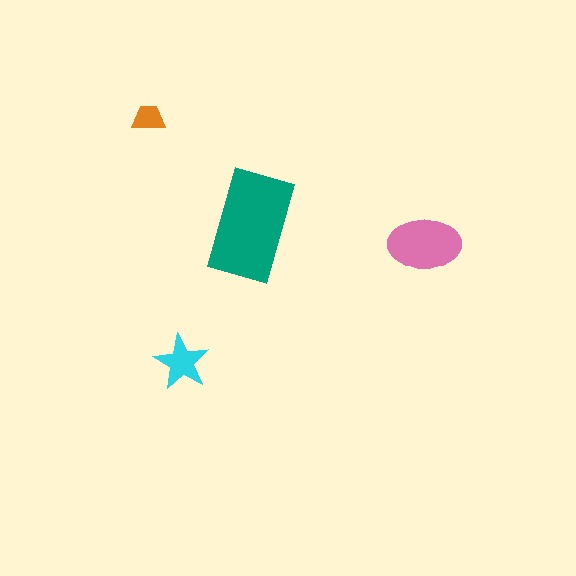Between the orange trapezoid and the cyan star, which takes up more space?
The cyan star.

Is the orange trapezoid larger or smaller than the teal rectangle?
Smaller.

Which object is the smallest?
The orange trapezoid.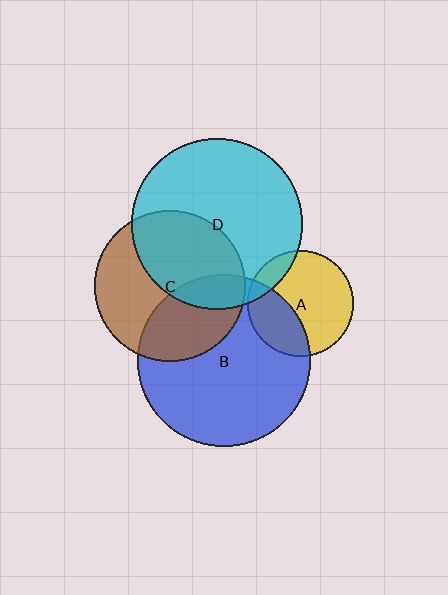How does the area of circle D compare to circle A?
Approximately 2.6 times.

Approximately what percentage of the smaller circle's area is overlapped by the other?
Approximately 10%.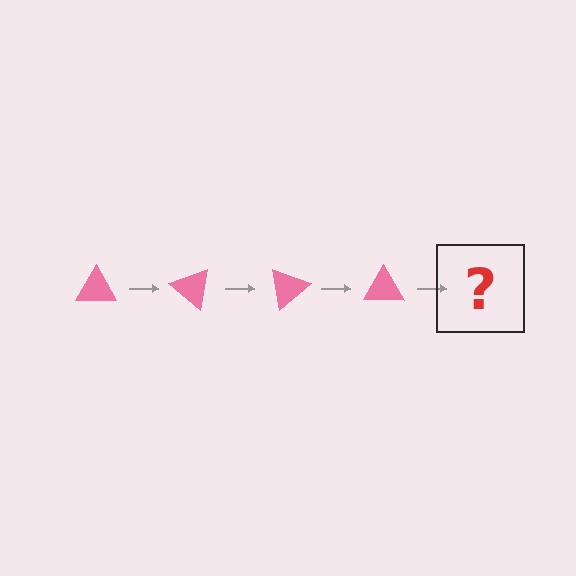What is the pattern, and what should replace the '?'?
The pattern is that the triangle rotates 40 degrees each step. The '?' should be a pink triangle rotated 160 degrees.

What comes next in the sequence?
The next element should be a pink triangle rotated 160 degrees.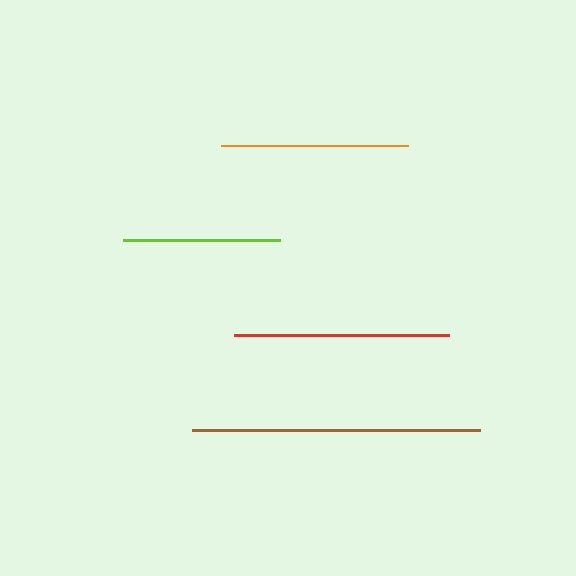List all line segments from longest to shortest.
From longest to shortest: brown, red, orange, lime.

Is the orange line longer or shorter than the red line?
The red line is longer than the orange line.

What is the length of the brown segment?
The brown segment is approximately 288 pixels long.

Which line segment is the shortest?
The lime line is the shortest at approximately 156 pixels.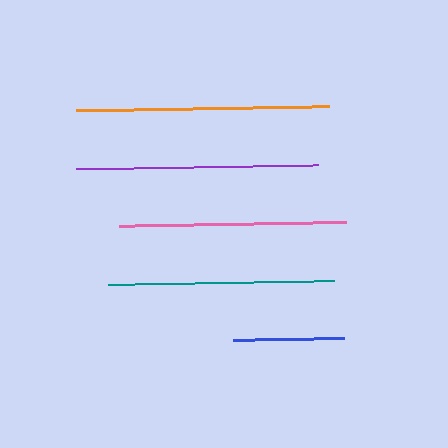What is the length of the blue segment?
The blue segment is approximately 110 pixels long.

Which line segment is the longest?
The orange line is the longest at approximately 253 pixels.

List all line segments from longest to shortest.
From longest to shortest: orange, purple, pink, teal, blue.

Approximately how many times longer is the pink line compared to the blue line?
The pink line is approximately 2.1 times the length of the blue line.